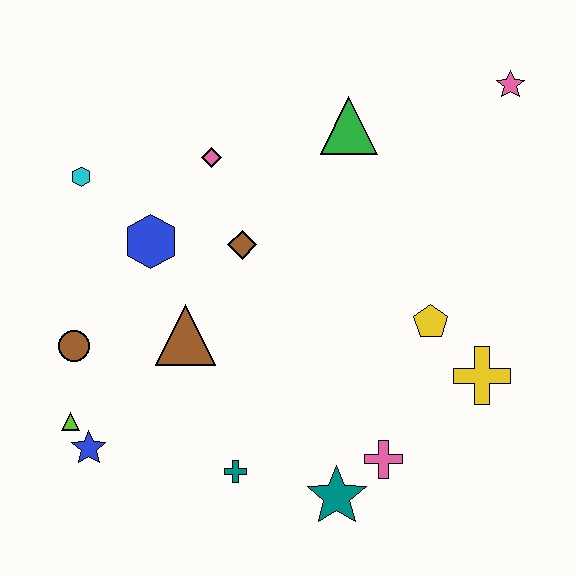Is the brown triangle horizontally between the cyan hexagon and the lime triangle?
No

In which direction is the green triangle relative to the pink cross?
The green triangle is above the pink cross.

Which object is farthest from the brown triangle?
The pink star is farthest from the brown triangle.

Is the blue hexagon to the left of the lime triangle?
No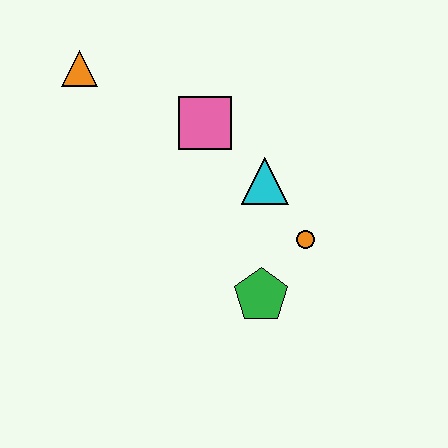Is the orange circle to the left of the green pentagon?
No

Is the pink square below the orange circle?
No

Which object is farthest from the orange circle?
The orange triangle is farthest from the orange circle.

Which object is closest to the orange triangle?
The pink square is closest to the orange triangle.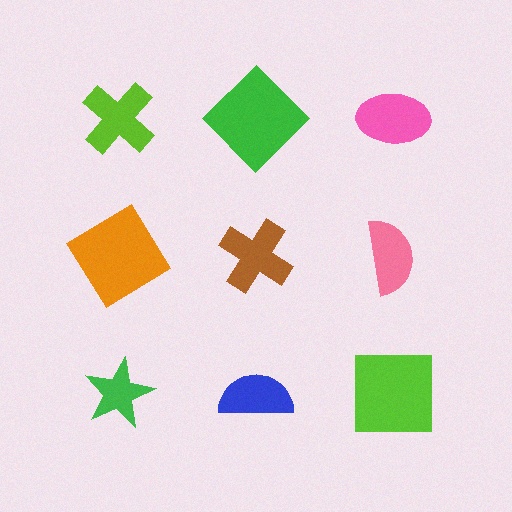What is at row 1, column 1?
A lime cross.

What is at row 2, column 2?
A brown cross.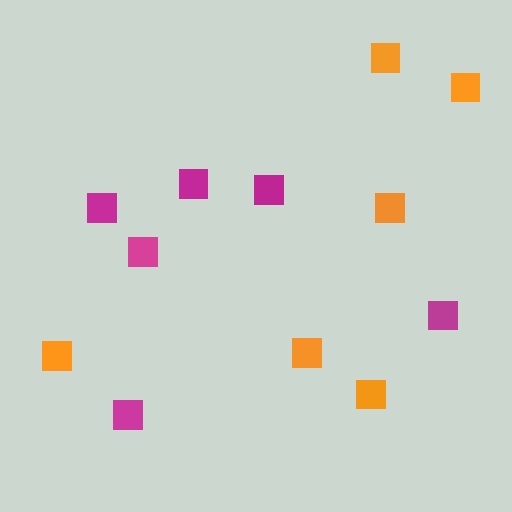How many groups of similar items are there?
There are 2 groups: one group of magenta squares (6) and one group of orange squares (6).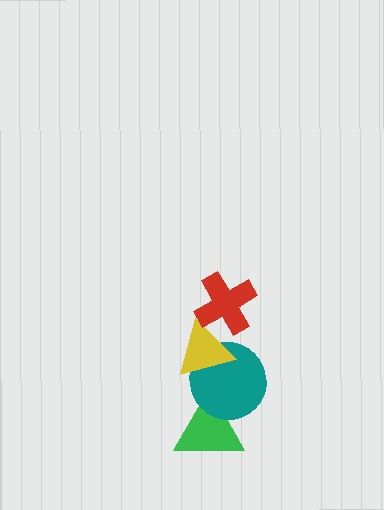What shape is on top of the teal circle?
The yellow triangle is on top of the teal circle.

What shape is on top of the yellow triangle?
The red cross is on top of the yellow triangle.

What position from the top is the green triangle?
The green triangle is 4th from the top.